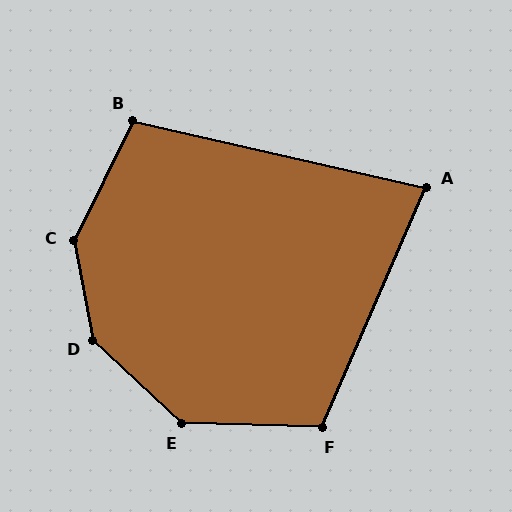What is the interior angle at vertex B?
Approximately 103 degrees (obtuse).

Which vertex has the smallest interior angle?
A, at approximately 79 degrees.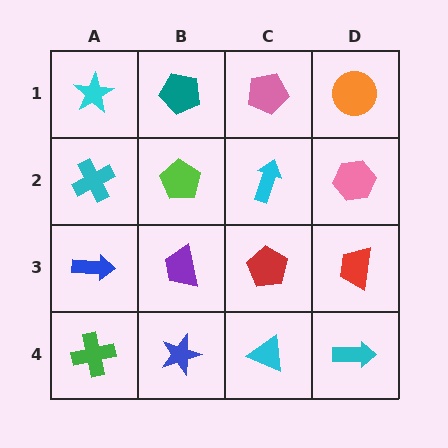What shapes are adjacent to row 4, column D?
A red trapezoid (row 3, column D), a cyan triangle (row 4, column C).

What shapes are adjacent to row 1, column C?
A cyan arrow (row 2, column C), a teal pentagon (row 1, column B), an orange circle (row 1, column D).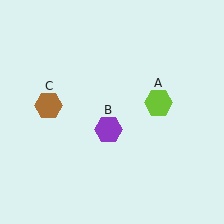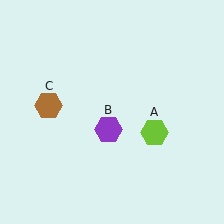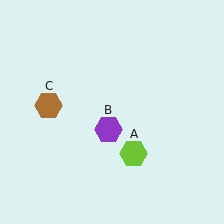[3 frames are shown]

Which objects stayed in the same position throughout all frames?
Purple hexagon (object B) and brown hexagon (object C) remained stationary.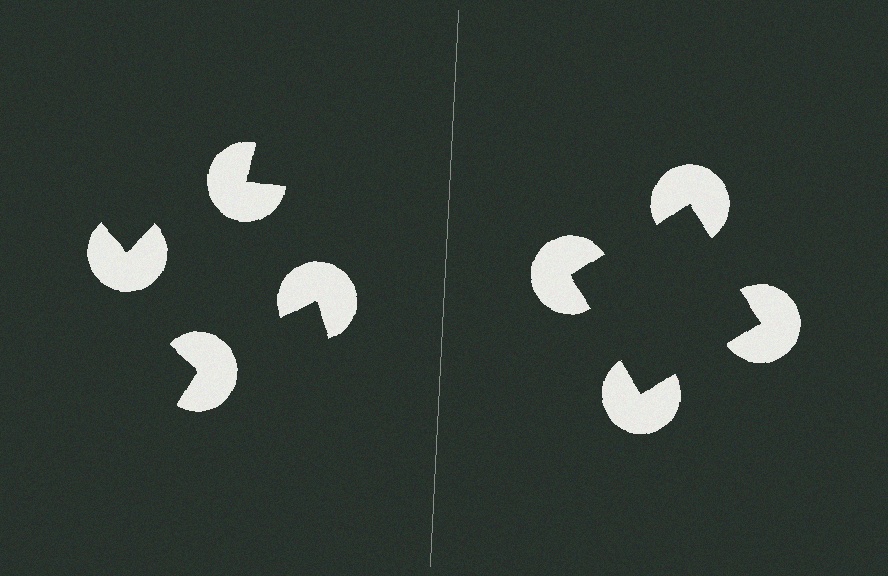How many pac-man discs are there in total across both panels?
8 — 4 on each side.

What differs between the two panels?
The pac-man discs are positioned identically on both sides; only the wedge orientations differ. On the right they align to a square; on the left they are misaligned.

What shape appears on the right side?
An illusory square.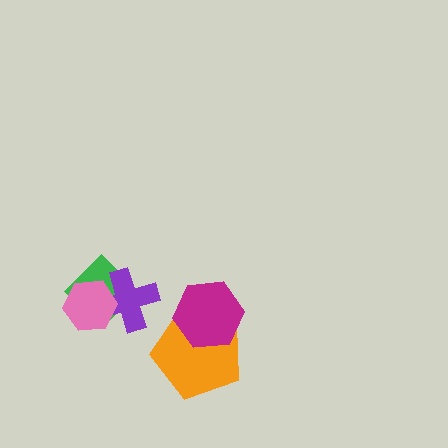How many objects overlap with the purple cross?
2 objects overlap with the purple cross.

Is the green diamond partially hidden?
Yes, it is partially covered by another shape.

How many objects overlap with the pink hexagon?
2 objects overlap with the pink hexagon.